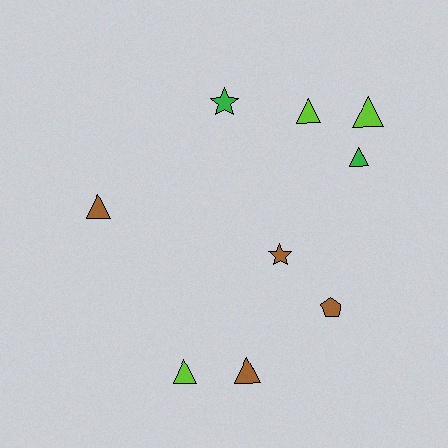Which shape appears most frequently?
Triangle, with 6 objects.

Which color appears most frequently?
Brown, with 4 objects.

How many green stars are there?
There is 1 green star.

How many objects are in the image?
There are 9 objects.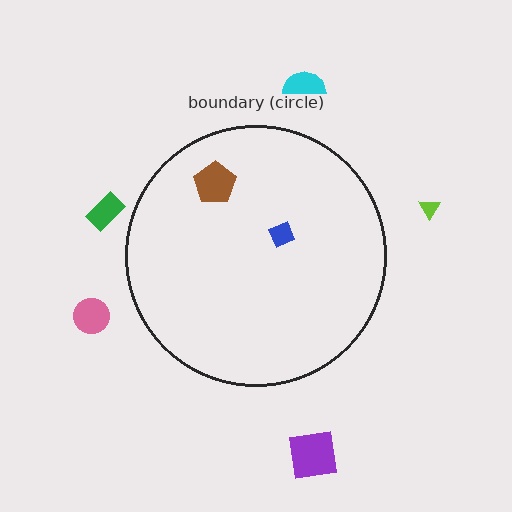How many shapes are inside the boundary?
2 inside, 5 outside.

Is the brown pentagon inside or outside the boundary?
Inside.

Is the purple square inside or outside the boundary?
Outside.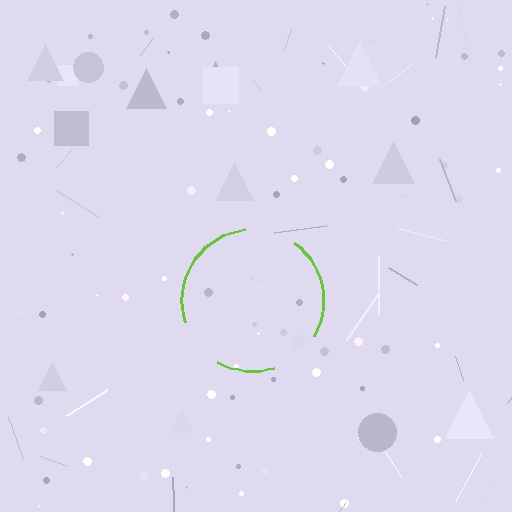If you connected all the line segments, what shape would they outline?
They would outline a circle.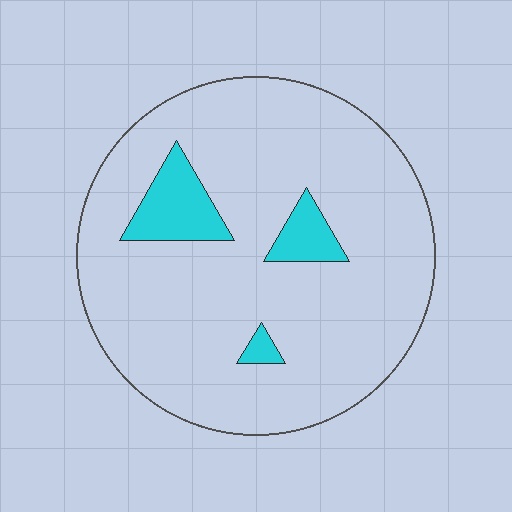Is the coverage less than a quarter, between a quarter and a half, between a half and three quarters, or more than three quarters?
Less than a quarter.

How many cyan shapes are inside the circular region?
3.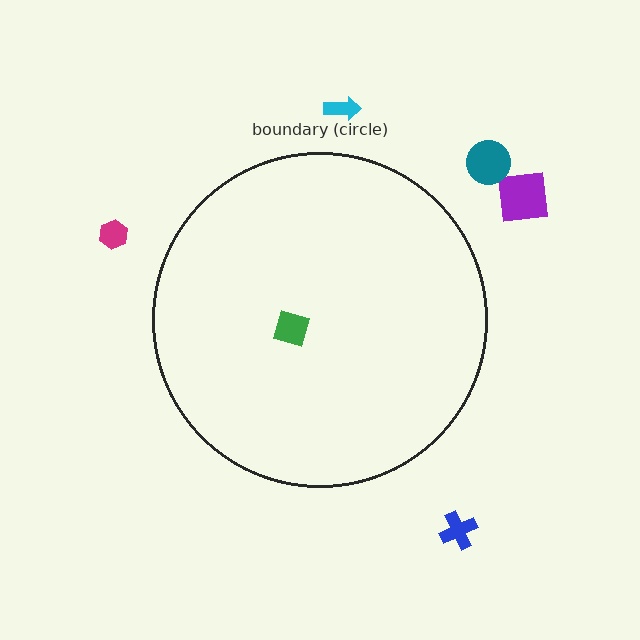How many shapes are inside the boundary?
1 inside, 5 outside.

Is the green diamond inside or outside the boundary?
Inside.